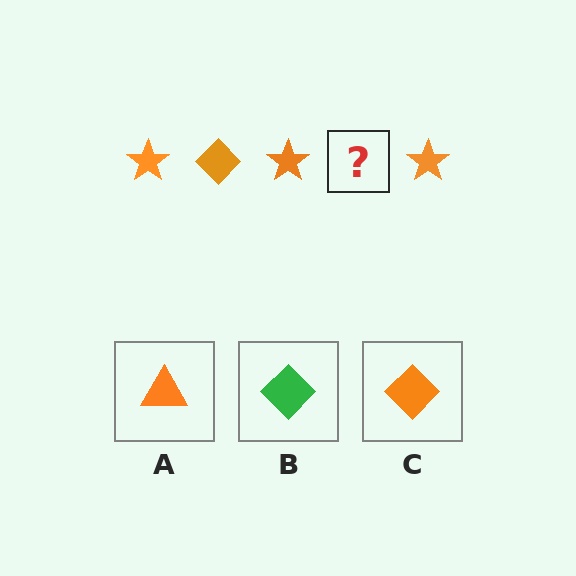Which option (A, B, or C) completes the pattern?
C.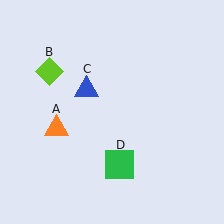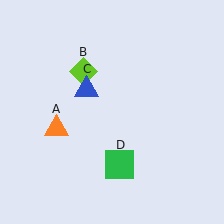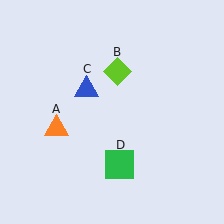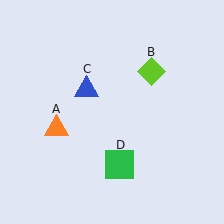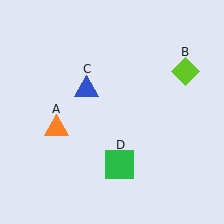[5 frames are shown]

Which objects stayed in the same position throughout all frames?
Orange triangle (object A) and blue triangle (object C) and green square (object D) remained stationary.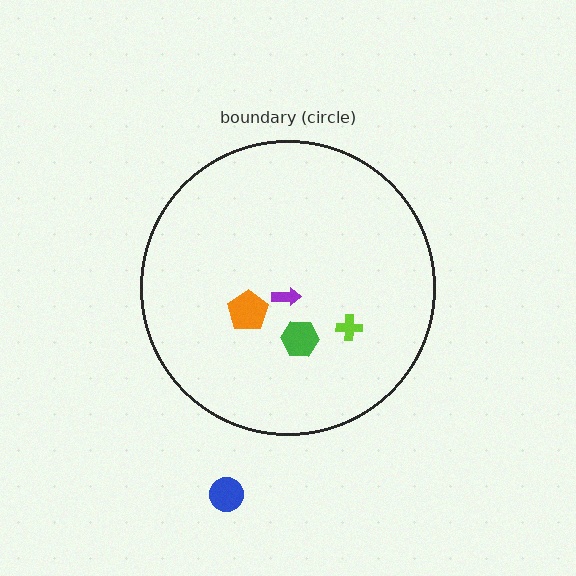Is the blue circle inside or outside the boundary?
Outside.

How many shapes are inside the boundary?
4 inside, 1 outside.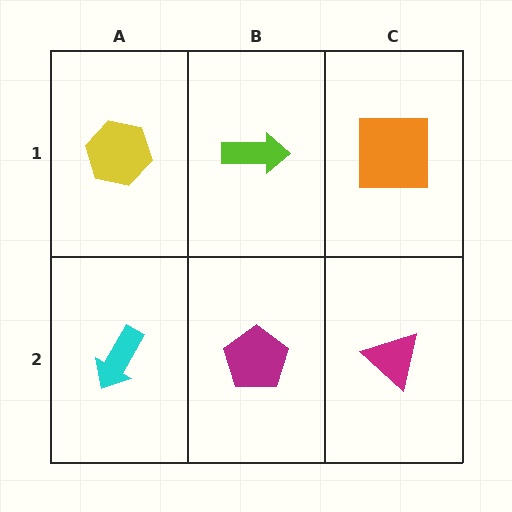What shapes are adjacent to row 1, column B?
A magenta pentagon (row 2, column B), a yellow hexagon (row 1, column A), an orange square (row 1, column C).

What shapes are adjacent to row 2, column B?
A lime arrow (row 1, column B), a cyan arrow (row 2, column A), a magenta triangle (row 2, column C).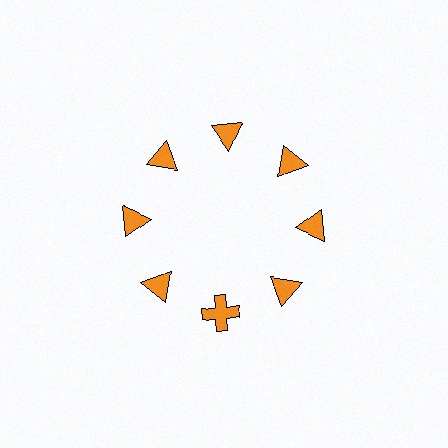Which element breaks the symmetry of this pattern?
The orange cross at roughly the 6 o'clock position breaks the symmetry. All other shapes are orange triangles.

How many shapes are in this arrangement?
There are 8 shapes arranged in a ring pattern.